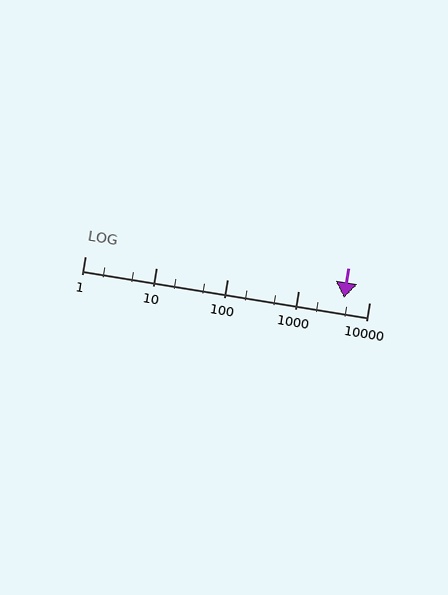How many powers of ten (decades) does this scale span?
The scale spans 4 decades, from 1 to 10000.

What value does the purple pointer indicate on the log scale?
The pointer indicates approximately 4400.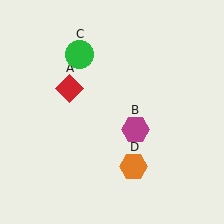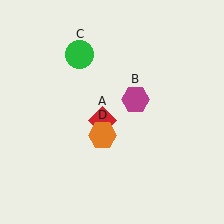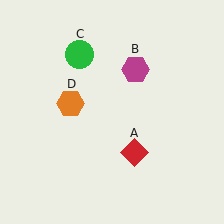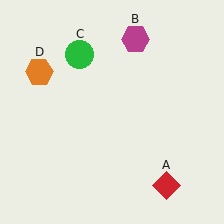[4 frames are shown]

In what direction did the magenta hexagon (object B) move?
The magenta hexagon (object B) moved up.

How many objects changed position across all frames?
3 objects changed position: red diamond (object A), magenta hexagon (object B), orange hexagon (object D).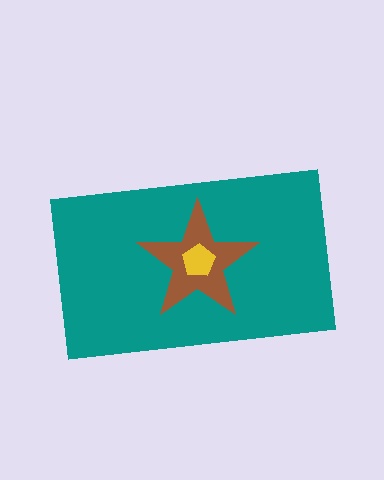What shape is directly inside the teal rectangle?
The brown star.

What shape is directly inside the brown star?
The yellow pentagon.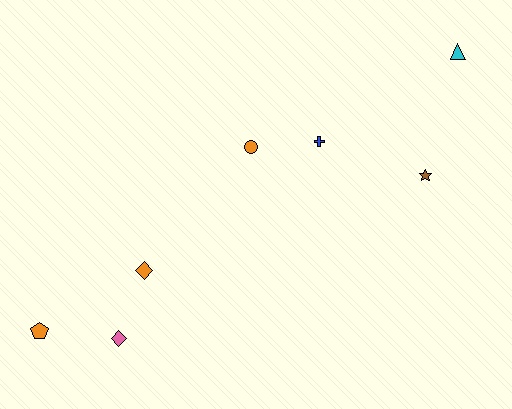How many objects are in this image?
There are 7 objects.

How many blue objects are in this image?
There is 1 blue object.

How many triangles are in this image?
There is 1 triangle.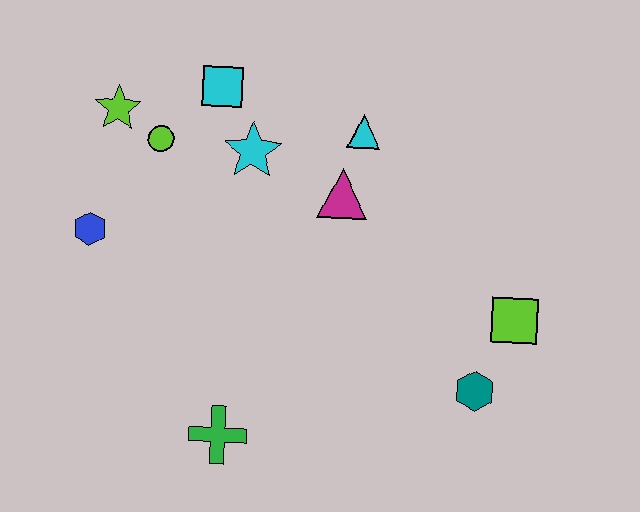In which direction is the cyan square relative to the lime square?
The cyan square is to the left of the lime square.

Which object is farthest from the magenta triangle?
The green cross is farthest from the magenta triangle.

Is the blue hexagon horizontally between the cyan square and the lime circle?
No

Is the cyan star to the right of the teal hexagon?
No